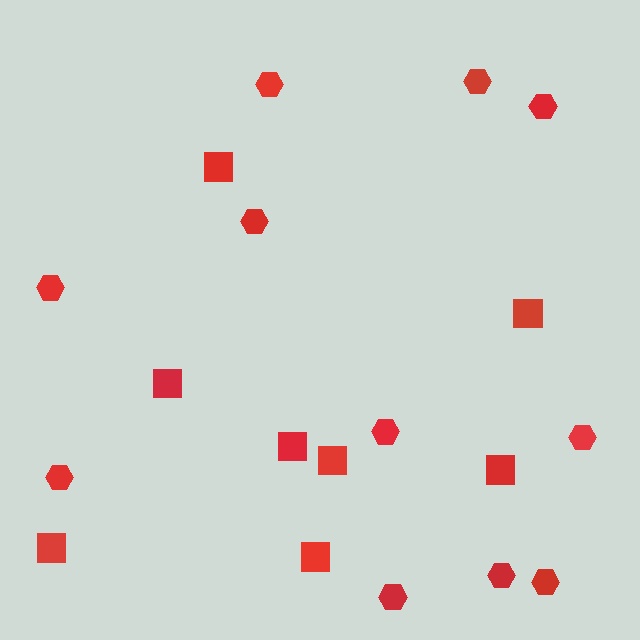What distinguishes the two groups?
There are 2 groups: one group of hexagons (11) and one group of squares (8).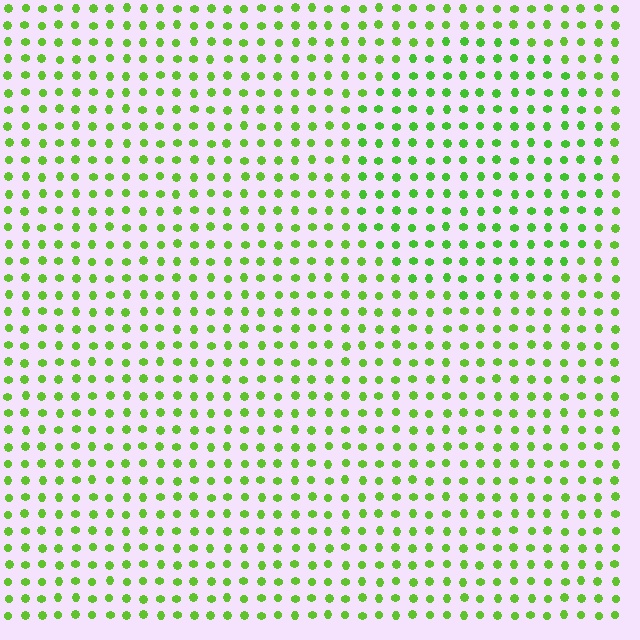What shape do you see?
I see a circle.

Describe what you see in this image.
The image is filled with small lime elements in a uniform arrangement. A circle-shaped region is visible where the elements are tinted to a slightly different hue, forming a subtle color boundary.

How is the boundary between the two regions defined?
The boundary is defined purely by a slight shift in hue (about 13 degrees). Spacing, size, and orientation are identical on both sides.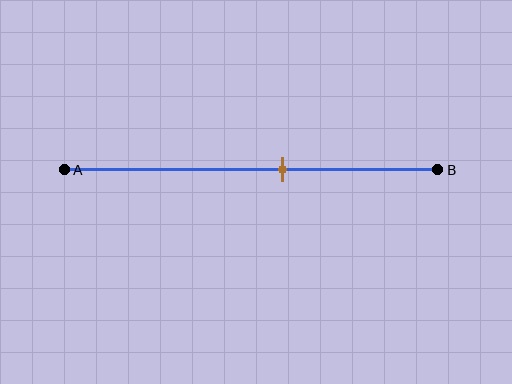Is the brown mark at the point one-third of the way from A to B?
No, the mark is at about 60% from A, not at the 33% one-third point.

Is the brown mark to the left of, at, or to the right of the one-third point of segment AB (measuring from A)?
The brown mark is to the right of the one-third point of segment AB.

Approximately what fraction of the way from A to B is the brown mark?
The brown mark is approximately 60% of the way from A to B.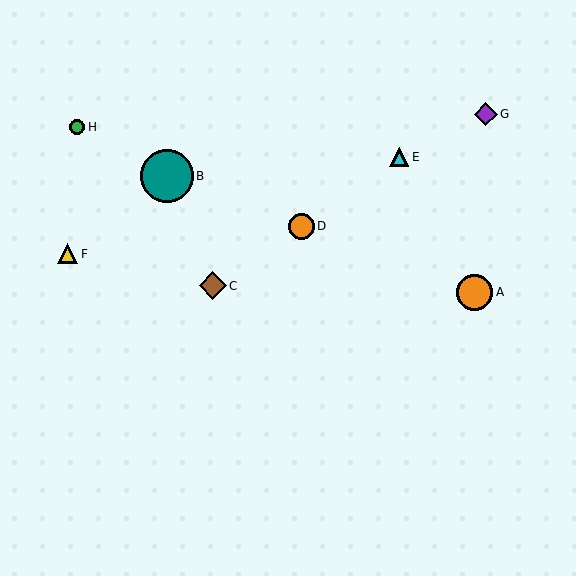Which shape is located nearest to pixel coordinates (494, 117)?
The purple diamond (labeled G) at (486, 114) is nearest to that location.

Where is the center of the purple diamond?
The center of the purple diamond is at (486, 114).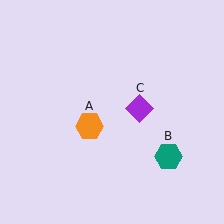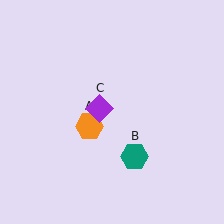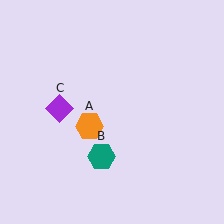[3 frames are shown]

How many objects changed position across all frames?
2 objects changed position: teal hexagon (object B), purple diamond (object C).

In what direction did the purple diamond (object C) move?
The purple diamond (object C) moved left.